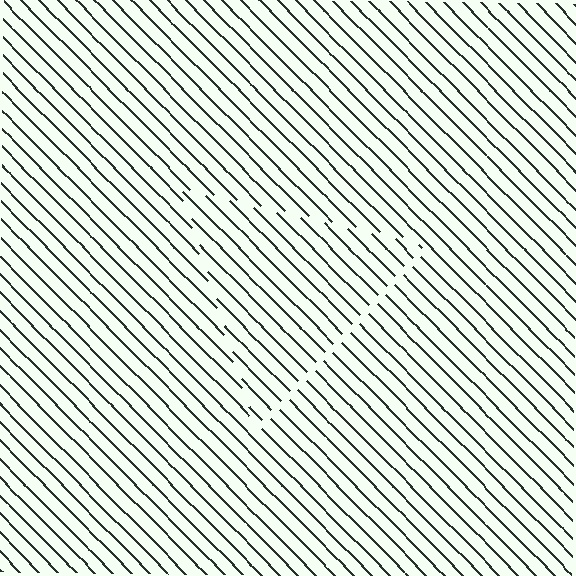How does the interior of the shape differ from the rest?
The interior of the shape contains the same grating, shifted by half a period — the contour is defined by the phase discontinuity where line-ends from the inner and outer gratings abut.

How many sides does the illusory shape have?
3 sides — the line-ends trace a triangle.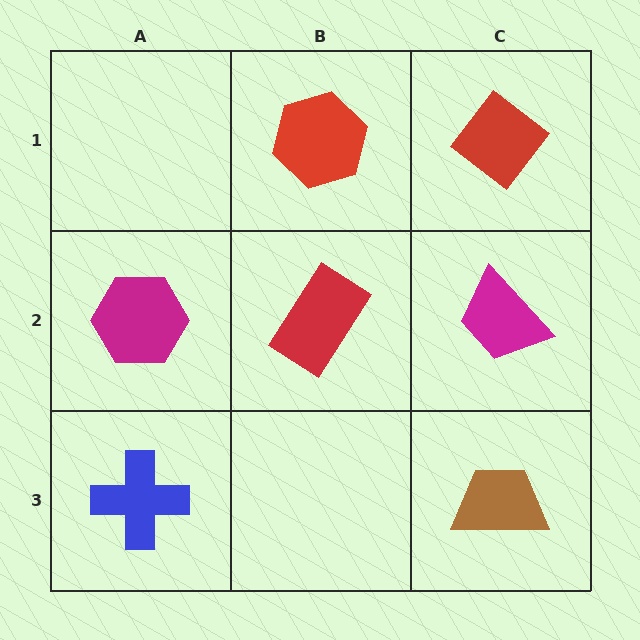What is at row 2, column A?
A magenta hexagon.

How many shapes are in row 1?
2 shapes.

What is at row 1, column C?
A red diamond.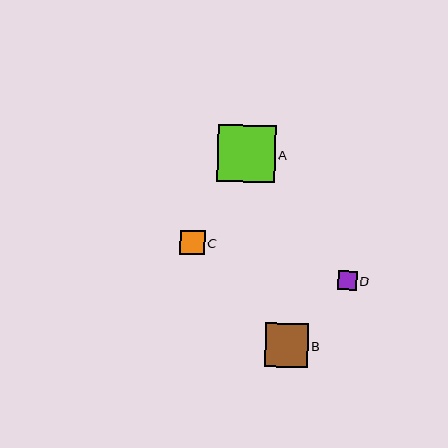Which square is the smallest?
Square D is the smallest with a size of approximately 19 pixels.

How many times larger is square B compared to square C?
Square B is approximately 1.8 times the size of square C.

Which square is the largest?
Square A is the largest with a size of approximately 57 pixels.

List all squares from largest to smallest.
From largest to smallest: A, B, C, D.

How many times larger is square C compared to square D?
Square C is approximately 1.3 times the size of square D.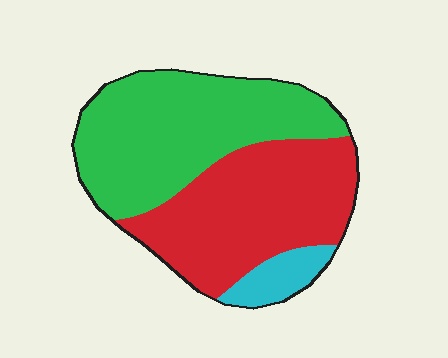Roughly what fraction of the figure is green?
Green covers around 45% of the figure.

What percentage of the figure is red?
Red covers around 45% of the figure.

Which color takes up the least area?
Cyan, at roughly 10%.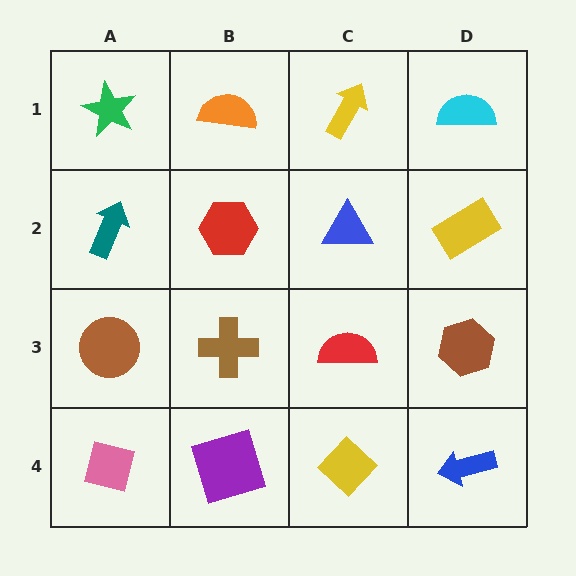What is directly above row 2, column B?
An orange semicircle.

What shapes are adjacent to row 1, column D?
A yellow rectangle (row 2, column D), a yellow arrow (row 1, column C).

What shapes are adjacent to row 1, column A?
A teal arrow (row 2, column A), an orange semicircle (row 1, column B).